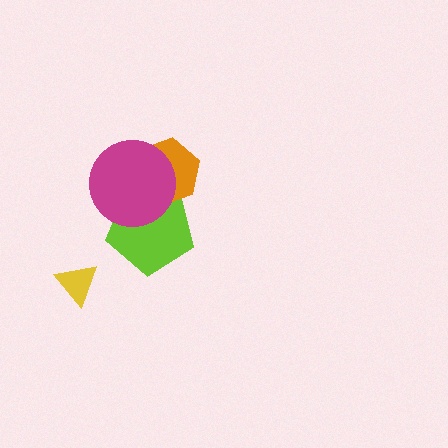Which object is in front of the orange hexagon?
The magenta circle is in front of the orange hexagon.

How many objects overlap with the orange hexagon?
2 objects overlap with the orange hexagon.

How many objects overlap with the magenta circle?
2 objects overlap with the magenta circle.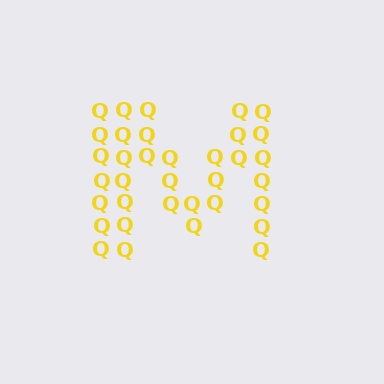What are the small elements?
The small elements are letter Q's.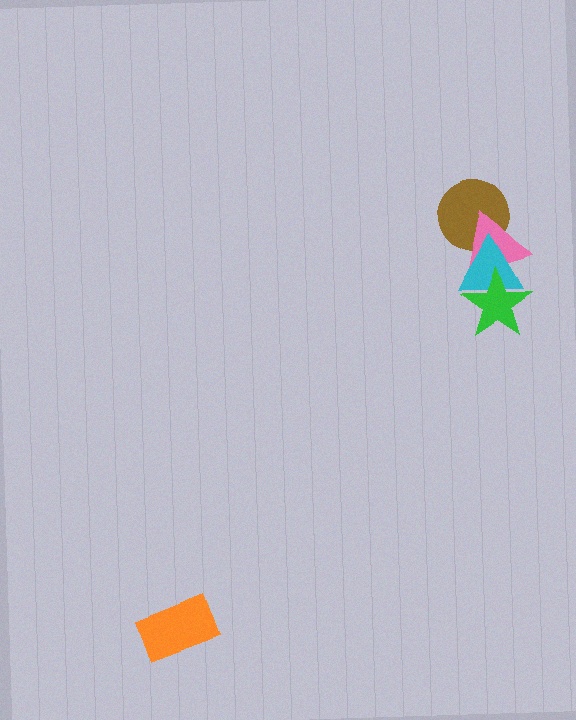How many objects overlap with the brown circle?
2 objects overlap with the brown circle.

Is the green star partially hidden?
No, no other shape covers it.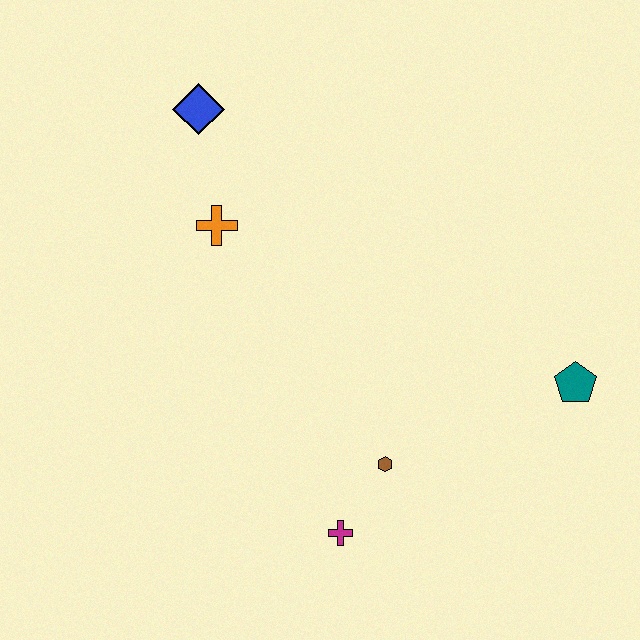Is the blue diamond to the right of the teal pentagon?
No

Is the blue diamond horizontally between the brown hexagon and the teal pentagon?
No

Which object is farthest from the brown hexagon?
The blue diamond is farthest from the brown hexagon.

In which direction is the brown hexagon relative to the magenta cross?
The brown hexagon is above the magenta cross.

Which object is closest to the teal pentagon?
The brown hexagon is closest to the teal pentagon.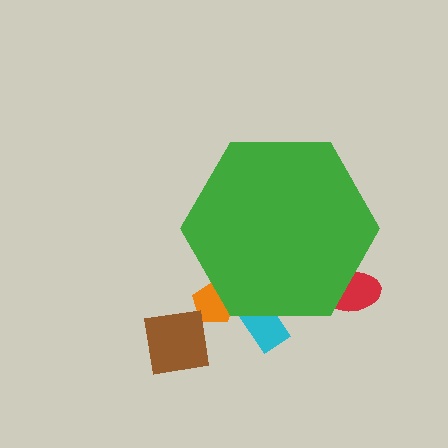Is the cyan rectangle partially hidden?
Yes, the cyan rectangle is partially hidden behind the green hexagon.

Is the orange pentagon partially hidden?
Yes, the orange pentagon is partially hidden behind the green hexagon.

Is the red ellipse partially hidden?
Yes, the red ellipse is partially hidden behind the green hexagon.